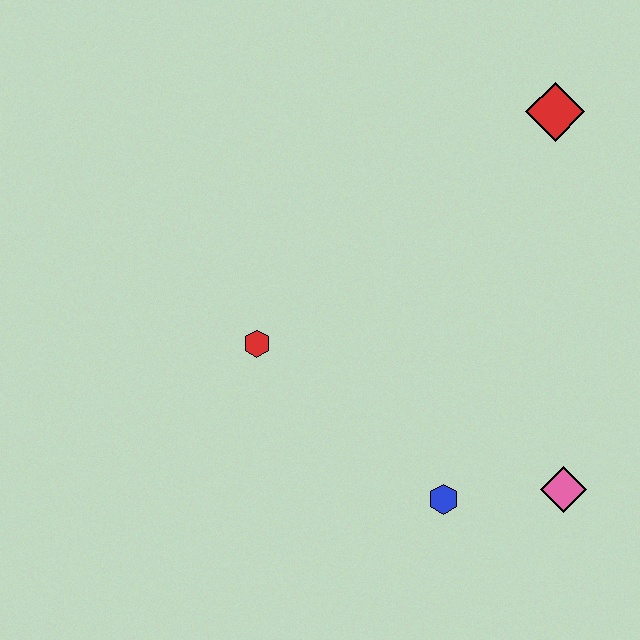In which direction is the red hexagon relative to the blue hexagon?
The red hexagon is to the left of the blue hexagon.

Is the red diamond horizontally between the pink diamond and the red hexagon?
Yes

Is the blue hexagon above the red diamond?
No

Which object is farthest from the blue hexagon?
The red diamond is farthest from the blue hexagon.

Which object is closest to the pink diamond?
The blue hexagon is closest to the pink diamond.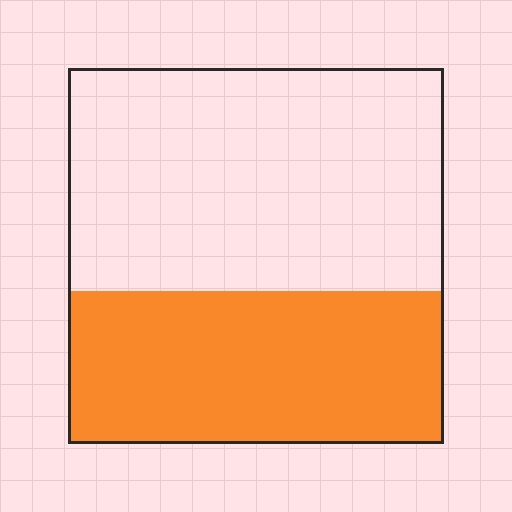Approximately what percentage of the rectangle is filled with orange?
Approximately 40%.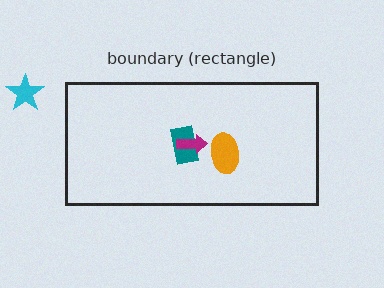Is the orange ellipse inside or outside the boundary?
Inside.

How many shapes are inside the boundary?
3 inside, 1 outside.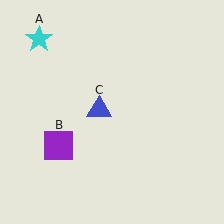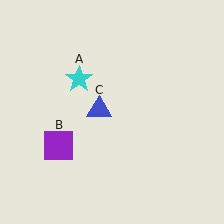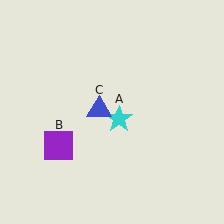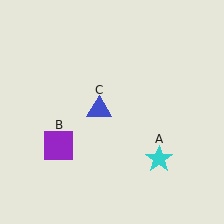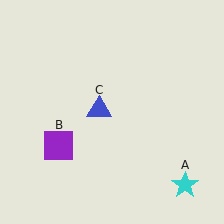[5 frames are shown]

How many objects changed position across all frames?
1 object changed position: cyan star (object A).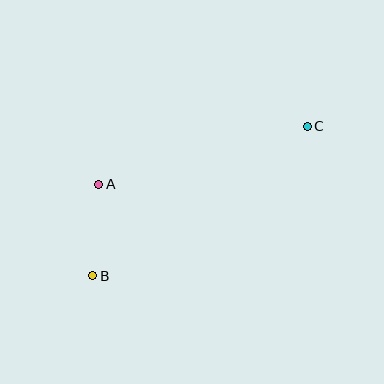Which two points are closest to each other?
Points A and B are closest to each other.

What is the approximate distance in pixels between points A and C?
The distance between A and C is approximately 217 pixels.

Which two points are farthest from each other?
Points B and C are farthest from each other.